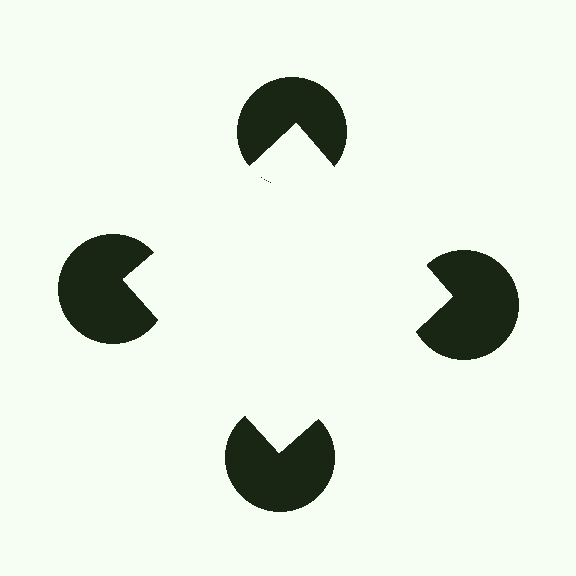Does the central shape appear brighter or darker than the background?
It typically appears slightly brighter than the background, even though no actual brightness change is drawn.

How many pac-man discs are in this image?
There are 4 — one at each vertex of the illusory square.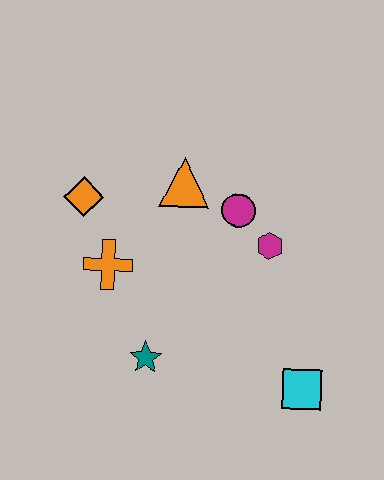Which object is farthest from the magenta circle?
The cyan square is farthest from the magenta circle.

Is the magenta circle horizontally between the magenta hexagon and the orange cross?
Yes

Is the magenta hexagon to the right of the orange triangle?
Yes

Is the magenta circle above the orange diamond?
No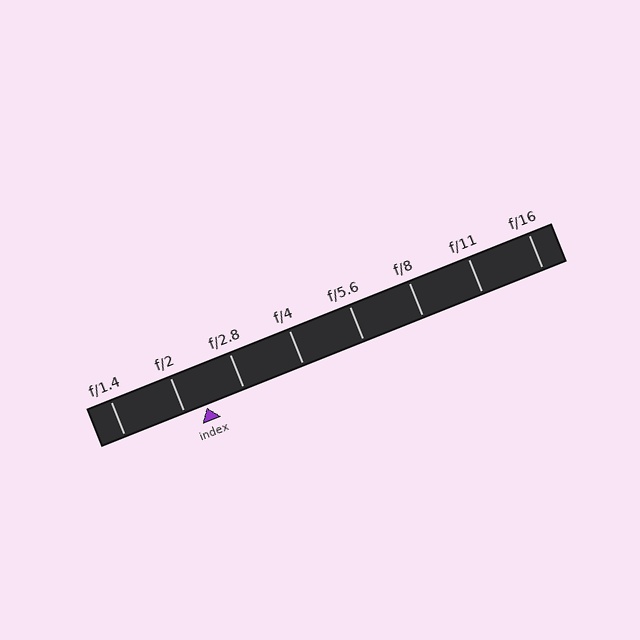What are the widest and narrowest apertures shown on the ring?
The widest aperture shown is f/1.4 and the narrowest is f/16.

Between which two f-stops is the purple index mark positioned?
The index mark is between f/2 and f/2.8.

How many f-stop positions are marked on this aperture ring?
There are 8 f-stop positions marked.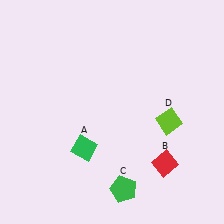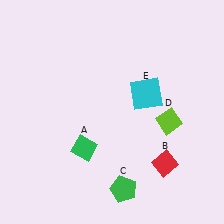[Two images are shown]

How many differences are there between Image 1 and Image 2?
There is 1 difference between the two images.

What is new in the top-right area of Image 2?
A cyan square (E) was added in the top-right area of Image 2.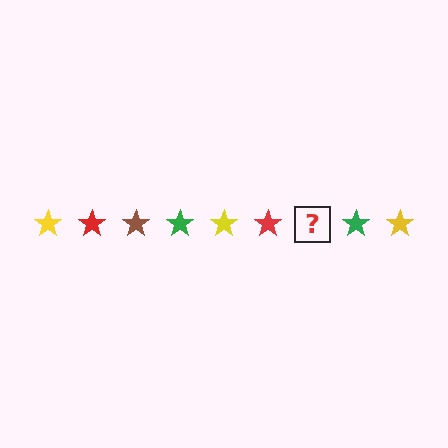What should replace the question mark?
The question mark should be replaced with a brown star.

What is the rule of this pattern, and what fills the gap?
The rule is that the pattern cycles through yellow, red, brown, green stars. The gap should be filled with a brown star.